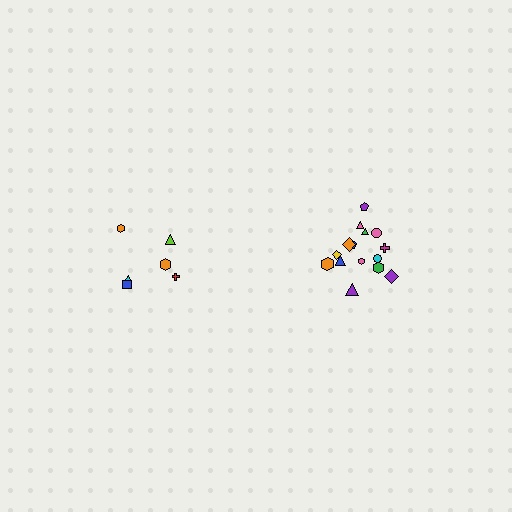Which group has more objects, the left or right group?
The right group.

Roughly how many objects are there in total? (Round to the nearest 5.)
Roughly 20 objects in total.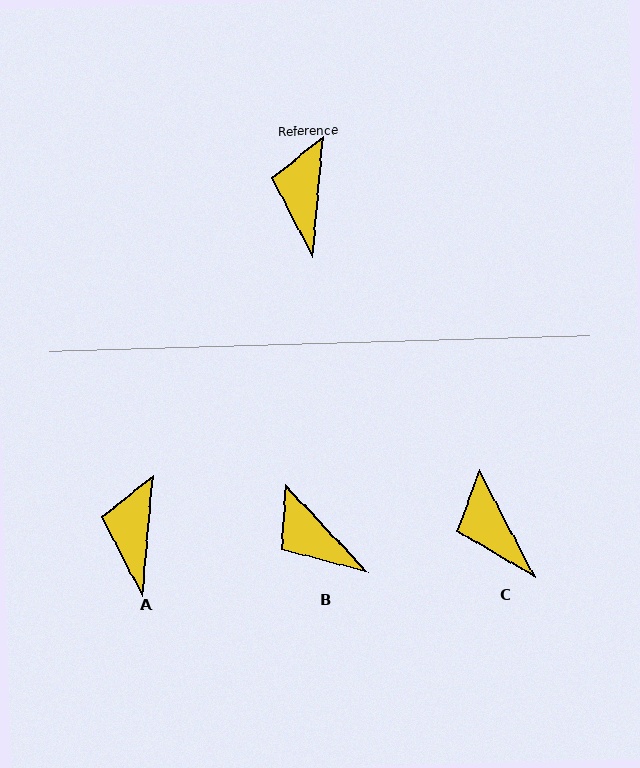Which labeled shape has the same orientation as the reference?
A.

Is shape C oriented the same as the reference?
No, it is off by about 32 degrees.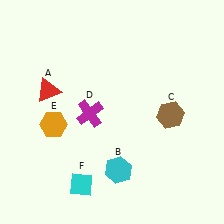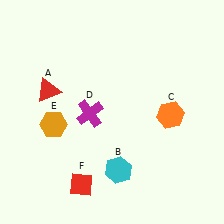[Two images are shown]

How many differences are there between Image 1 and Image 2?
There are 2 differences between the two images.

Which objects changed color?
C changed from brown to orange. F changed from cyan to red.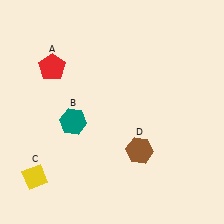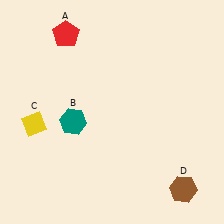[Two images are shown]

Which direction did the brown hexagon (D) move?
The brown hexagon (D) moved right.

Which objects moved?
The objects that moved are: the red pentagon (A), the yellow diamond (C), the brown hexagon (D).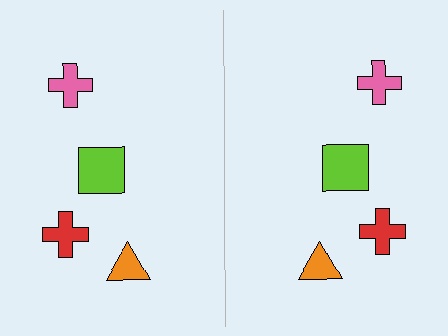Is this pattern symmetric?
Yes, this pattern has bilateral (reflection) symmetry.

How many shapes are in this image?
There are 8 shapes in this image.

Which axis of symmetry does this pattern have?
The pattern has a vertical axis of symmetry running through the center of the image.